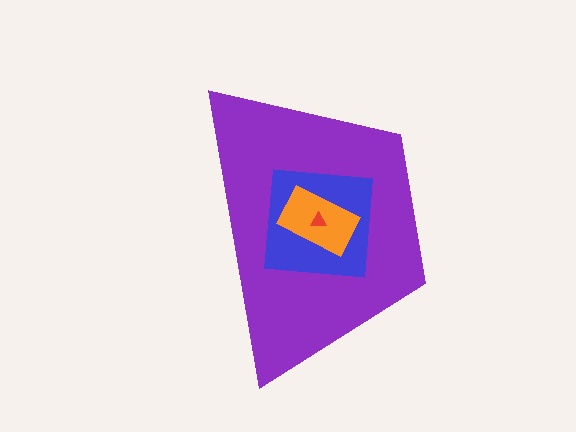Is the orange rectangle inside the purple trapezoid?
Yes.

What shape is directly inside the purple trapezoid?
The blue square.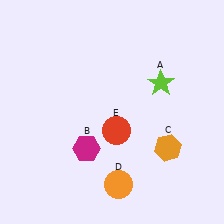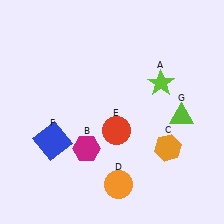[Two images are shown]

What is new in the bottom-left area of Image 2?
A blue square (F) was added in the bottom-left area of Image 2.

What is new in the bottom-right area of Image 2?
A lime triangle (G) was added in the bottom-right area of Image 2.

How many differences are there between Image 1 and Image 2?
There are 2 differences between the two images.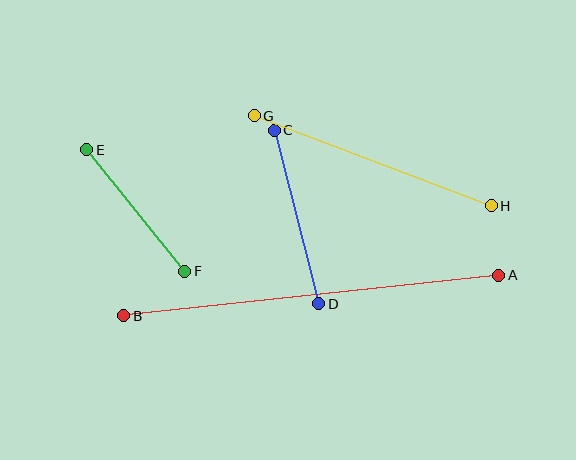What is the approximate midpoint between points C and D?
The midpoint is at approximately (296, 217) pixels.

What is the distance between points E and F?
The distance is approximately 156 pixels.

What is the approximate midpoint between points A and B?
The midpoint is at approximately (311, 296) pixels.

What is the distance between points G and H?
The distance is approximately 254 pixels.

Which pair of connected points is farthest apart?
Points A and B are farthest apart.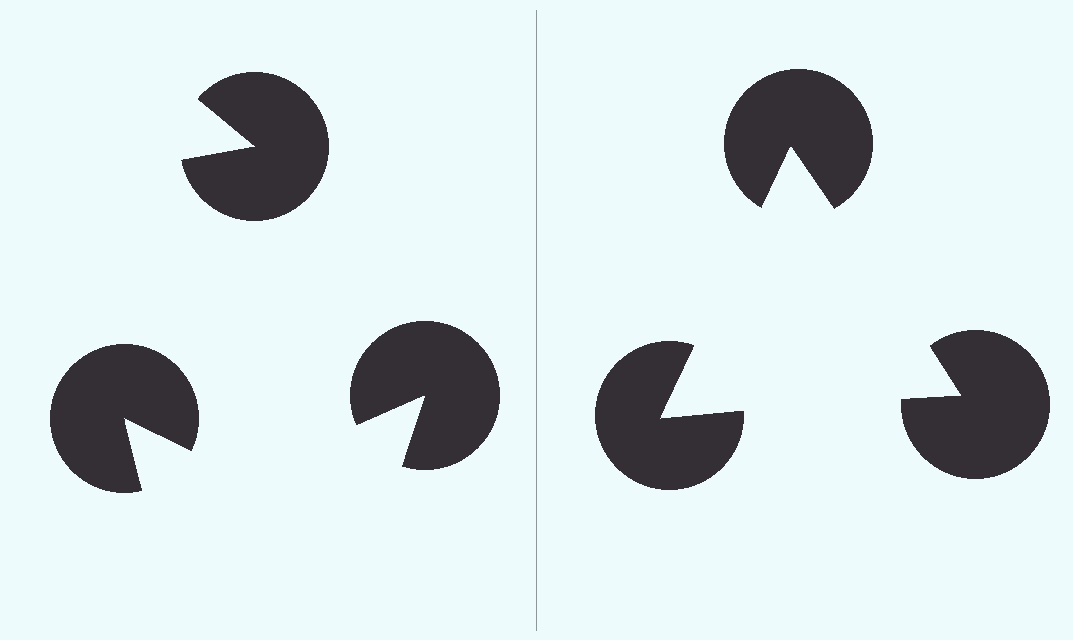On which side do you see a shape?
An illusory triangle appears on the right side. On the left side the wedge cuts are rotated, so no coherent shape forms.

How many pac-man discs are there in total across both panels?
6 — 3 on each side.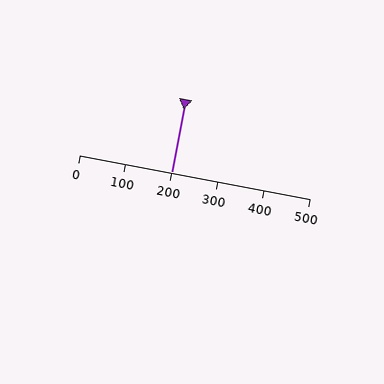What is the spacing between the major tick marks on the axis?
The major ticks are spaced 100 apart.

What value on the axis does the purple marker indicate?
The marker indicates approximately 200.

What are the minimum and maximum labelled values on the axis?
The axis runs from 0 to 500.